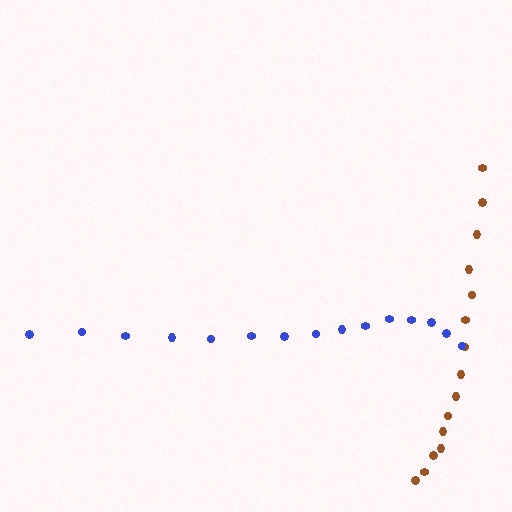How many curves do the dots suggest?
There are 2 distinct paths.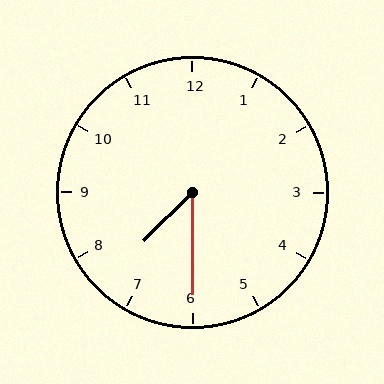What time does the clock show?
7:30.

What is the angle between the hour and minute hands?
Approximately 45 degrees.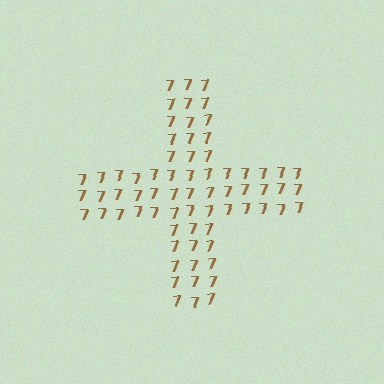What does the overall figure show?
The overall figure shows a cross.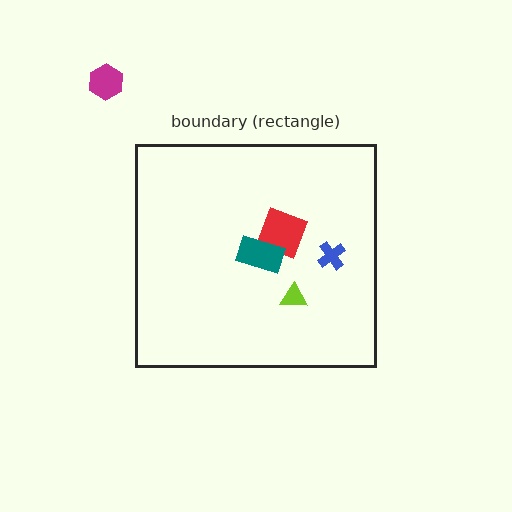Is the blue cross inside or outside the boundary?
Inside.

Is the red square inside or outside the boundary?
Inside.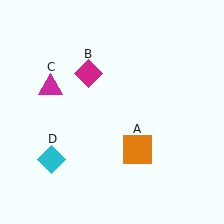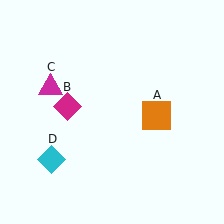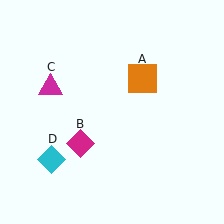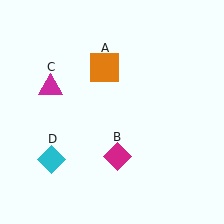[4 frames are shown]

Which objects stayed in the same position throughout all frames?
Magenta triangle (object C) and cyan diamond (object D) remained stationary.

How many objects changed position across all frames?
2 objects changed position: orange square (object A), magenta diamond (object B).